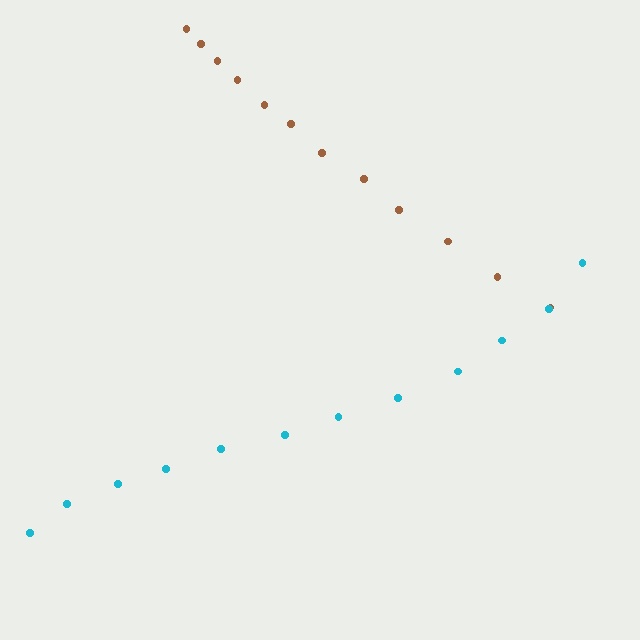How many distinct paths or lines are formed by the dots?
There are 2 distinct paths.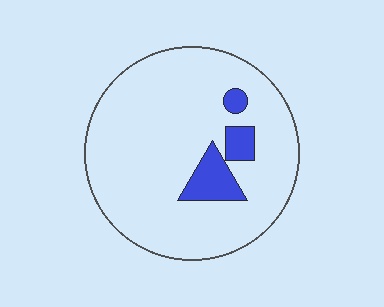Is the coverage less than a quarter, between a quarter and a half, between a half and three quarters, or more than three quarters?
Less than a quarter.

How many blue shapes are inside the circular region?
3.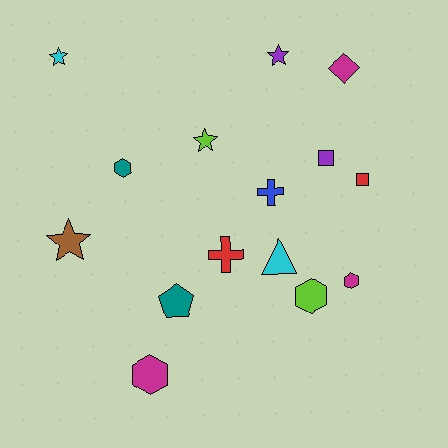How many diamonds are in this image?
There is 1 diamond.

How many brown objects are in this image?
There is 1 brown object.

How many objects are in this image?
There are 15 objects.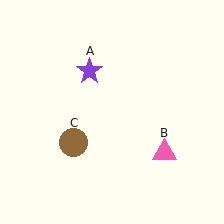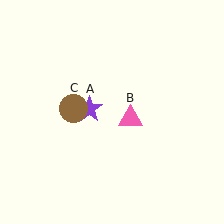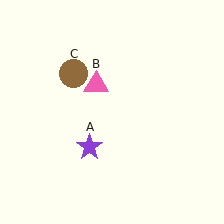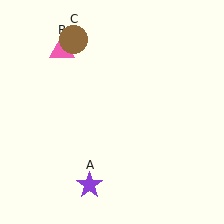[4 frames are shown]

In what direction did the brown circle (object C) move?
The brown circle (object C) moved up.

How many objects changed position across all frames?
3 objects changed position: purple star (object A), pink triangle (object B), brown circle (object C).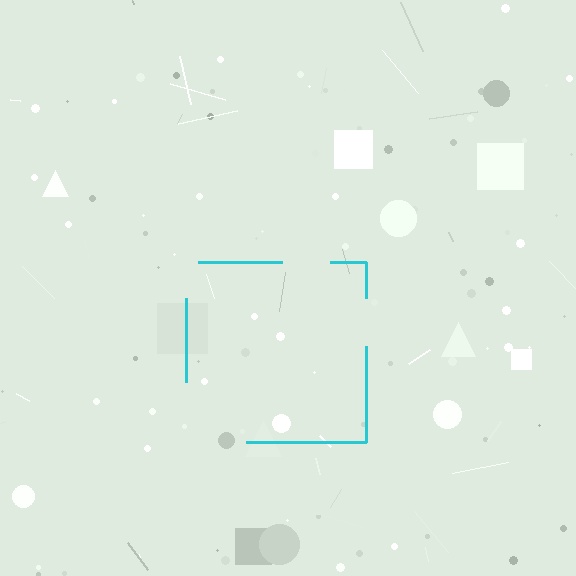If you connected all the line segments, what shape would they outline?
They would outline a square.